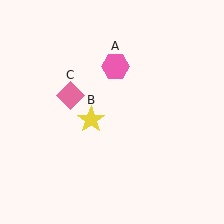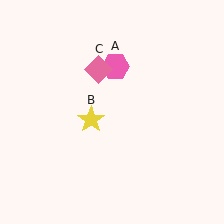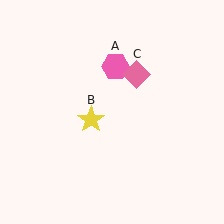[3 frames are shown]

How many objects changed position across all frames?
1 object changed position: pink diamond (object C).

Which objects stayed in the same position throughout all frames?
Pink hexagon (object A) and yellow star (object B) remained stationary.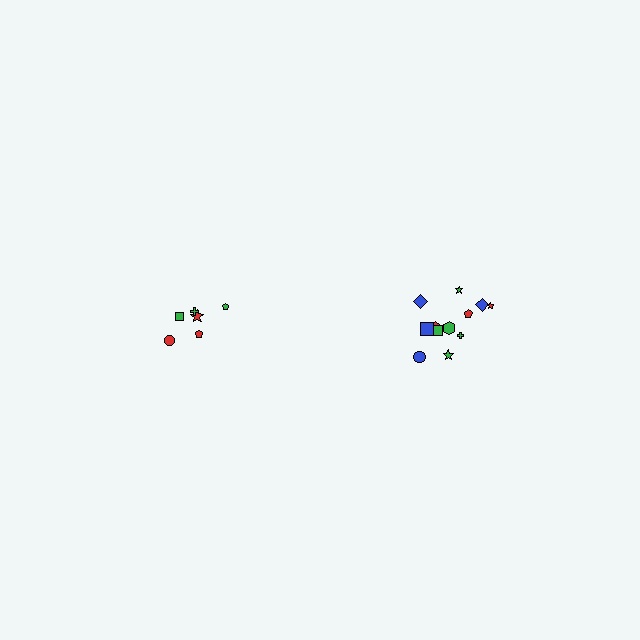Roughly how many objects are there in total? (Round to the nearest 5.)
Roughly 20 objects in total.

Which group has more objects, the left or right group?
The right group.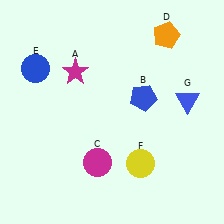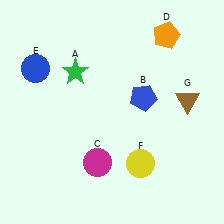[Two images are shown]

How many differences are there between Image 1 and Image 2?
There are 2 differences between the two images.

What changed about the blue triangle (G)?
In Image 1, G is blue. In Image 2, it changed to brown.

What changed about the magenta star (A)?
In Image 1, A is magenta. In Image 2, it changed to green.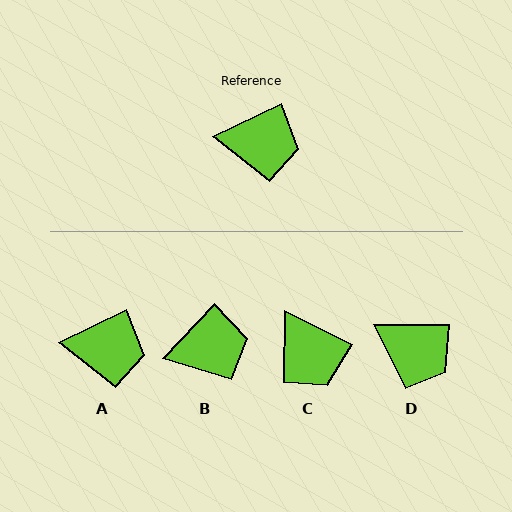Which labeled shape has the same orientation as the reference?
A.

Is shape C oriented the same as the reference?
No, it is off by about 52 degrees.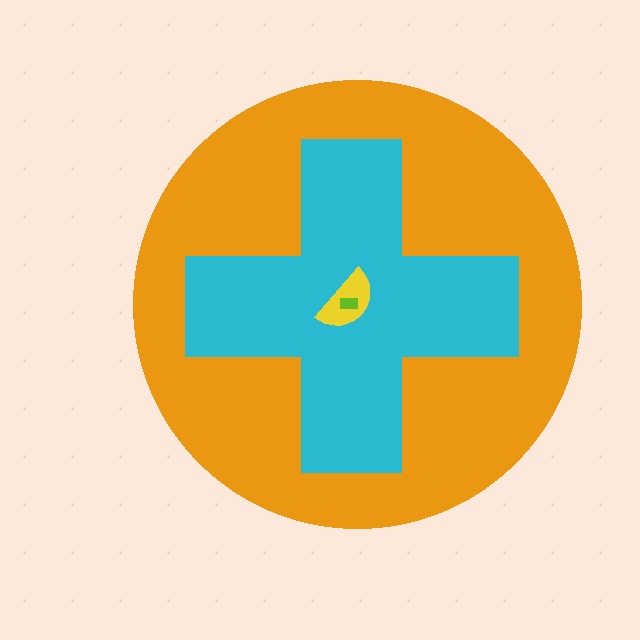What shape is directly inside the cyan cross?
The yellow semicircle.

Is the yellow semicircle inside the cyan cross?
Yes.